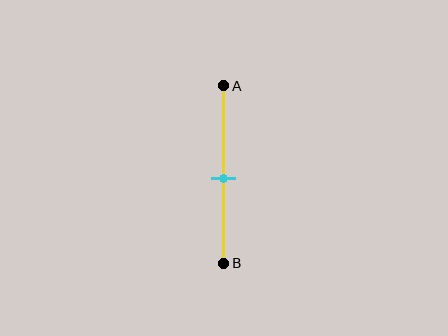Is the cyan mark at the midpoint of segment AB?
Yes, the mark is approximately at the midpoint.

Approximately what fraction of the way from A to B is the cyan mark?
The cyan mark is approximately 50% of the way from A to B.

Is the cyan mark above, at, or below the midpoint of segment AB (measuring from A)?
The cyan mark is approximately at the midpoint of segment AB.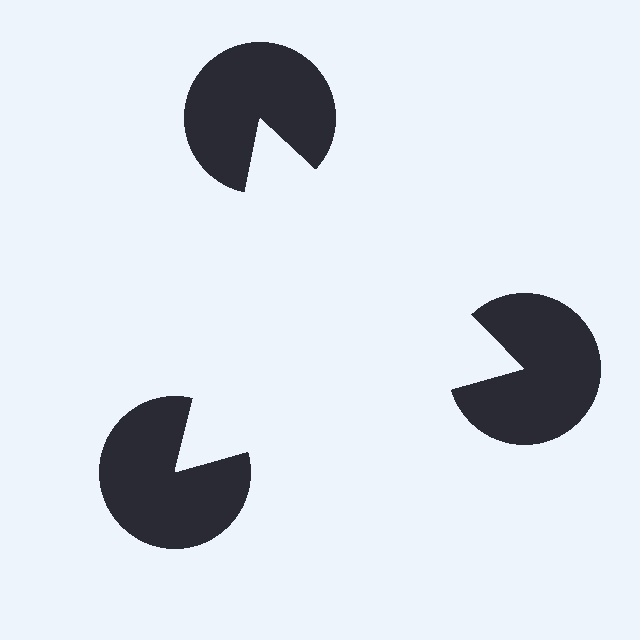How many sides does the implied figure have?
3 sides.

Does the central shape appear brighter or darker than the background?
It typically appears slightly brighter than the background, even though no actual brightness change is drawn.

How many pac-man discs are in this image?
There are 3 — one at each vertex of the illusory triangle.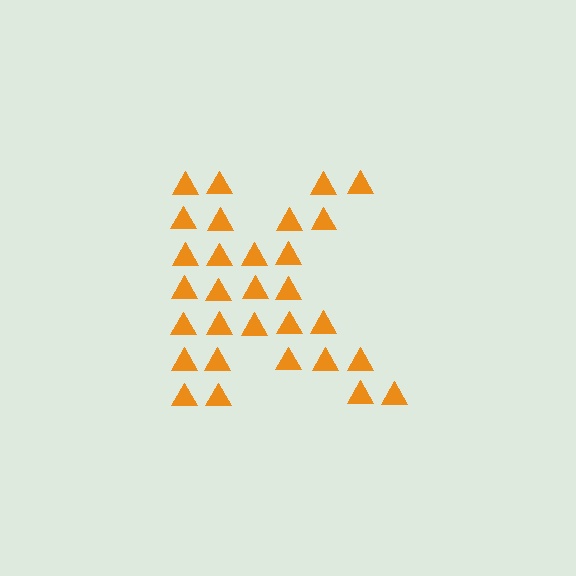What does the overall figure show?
The overall figure shows the letter K.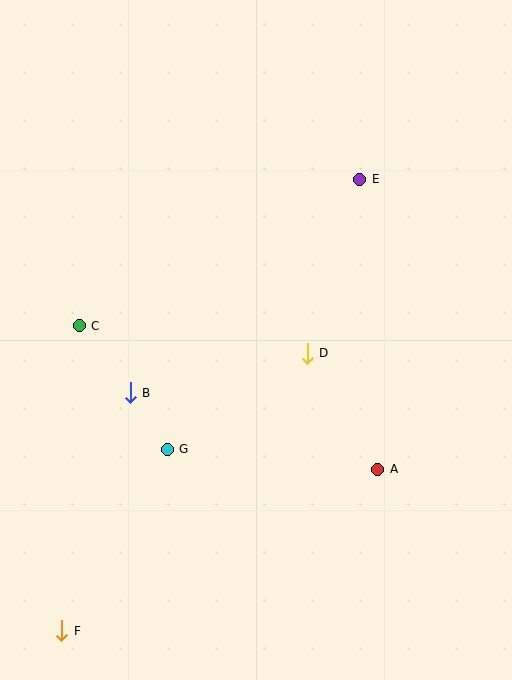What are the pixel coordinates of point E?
Point E is at (359, 179).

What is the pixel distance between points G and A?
The distance between G and A is 211 pixels.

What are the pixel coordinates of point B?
Point B is at (130, 393).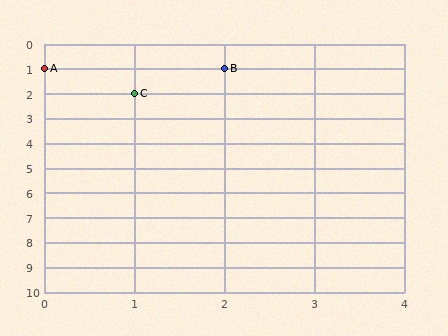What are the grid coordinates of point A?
Point A is at grid coordinates (0, 1).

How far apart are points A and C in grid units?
Points A and C are 1 column and 1 row apart (about 1.4 grid units diagonally).